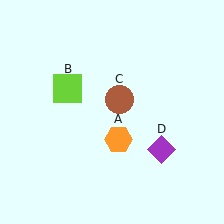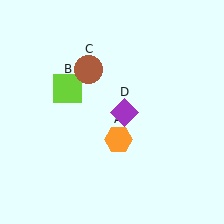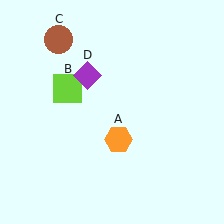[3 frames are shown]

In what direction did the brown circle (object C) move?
The brown circle (object C) moved up and to the left.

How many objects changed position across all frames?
2 objects changed position: brown circle (object C), purple diamond (object D).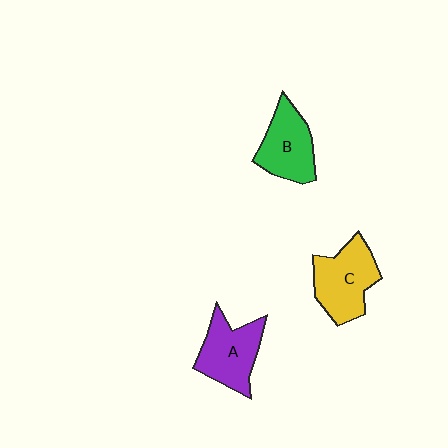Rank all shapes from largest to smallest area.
From largest to smallest: C (yellow), A (purple), B (green).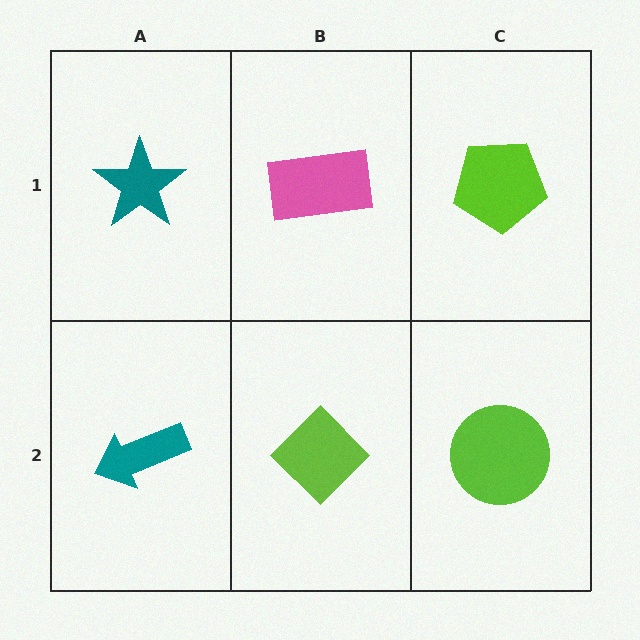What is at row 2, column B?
A lime diamond.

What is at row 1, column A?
A teal star.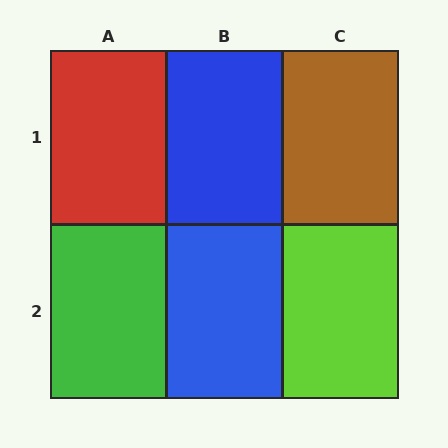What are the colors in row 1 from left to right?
Red, blue, brown.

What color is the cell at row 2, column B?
Blue.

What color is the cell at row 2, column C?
Lime.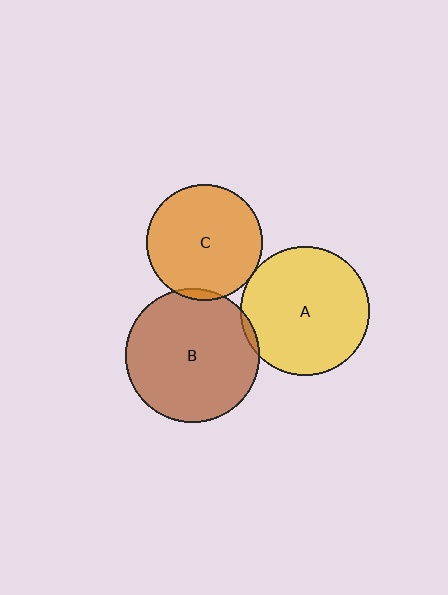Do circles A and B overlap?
Yes.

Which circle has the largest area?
Circle B (brown).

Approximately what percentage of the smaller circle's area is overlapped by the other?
Approximately 5%.